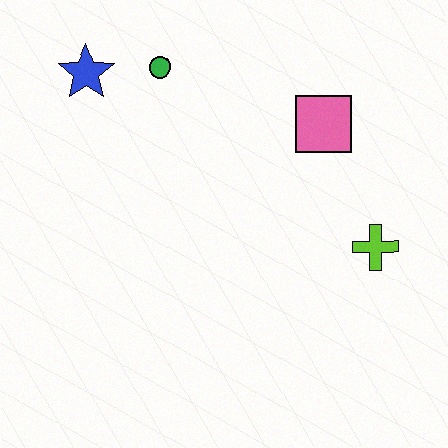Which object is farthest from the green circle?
The lime cross is farthest from the green circle.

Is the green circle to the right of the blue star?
Yes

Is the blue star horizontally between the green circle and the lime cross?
No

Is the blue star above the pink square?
Yes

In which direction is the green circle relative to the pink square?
The green circle is to the left of the pink square.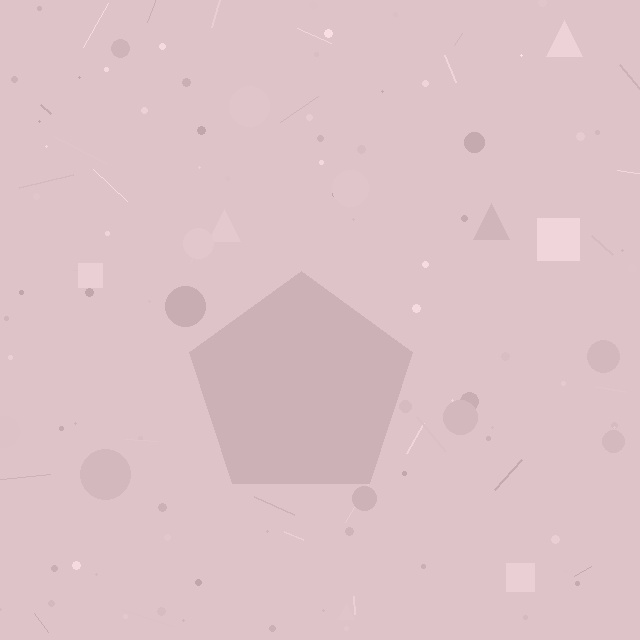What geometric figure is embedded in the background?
A pentagon is embedded in the background.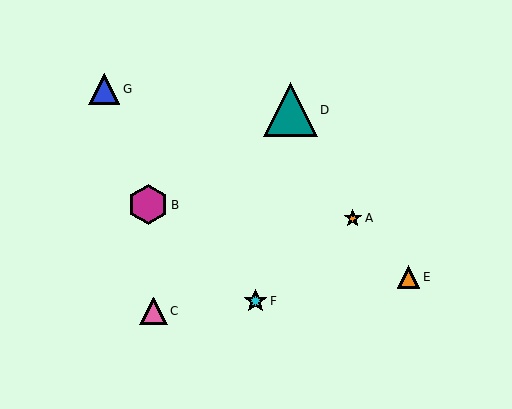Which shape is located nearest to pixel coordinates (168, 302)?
The pink triangle (labeled C) at (153, 311) is nearest to that location.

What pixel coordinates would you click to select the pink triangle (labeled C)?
Click at (153, 311) to select the pink triangle C.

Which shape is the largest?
The teal triangle (labeled D) is the largest.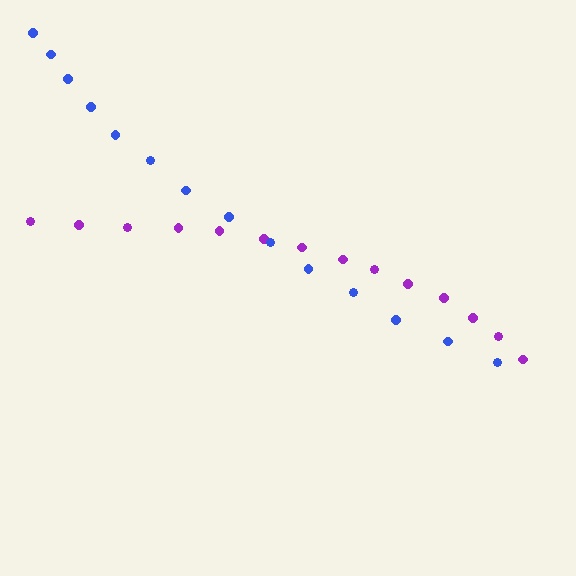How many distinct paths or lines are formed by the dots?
There are 2 distinct paths.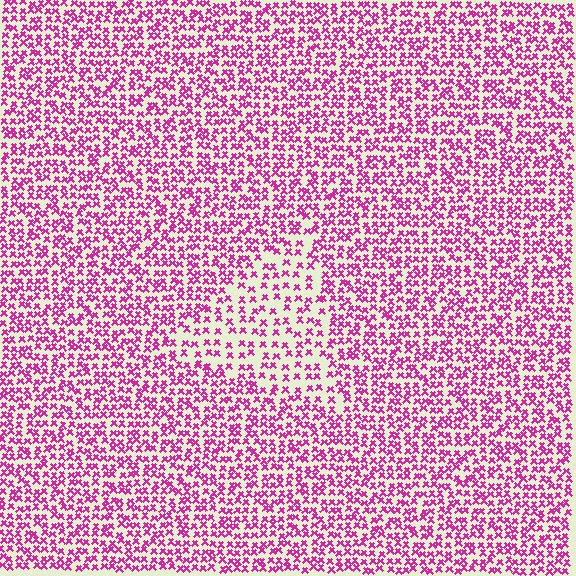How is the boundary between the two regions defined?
The boundary is defined by a change in element density (approximately 1.8x ratio). All elements are the same color, size, and shape.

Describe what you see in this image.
The image contains small magenta elements arranged at two different densities. A triangle-shaped region is visible where the elements are less densely packed than the surrounding area.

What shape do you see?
I see a triangle.